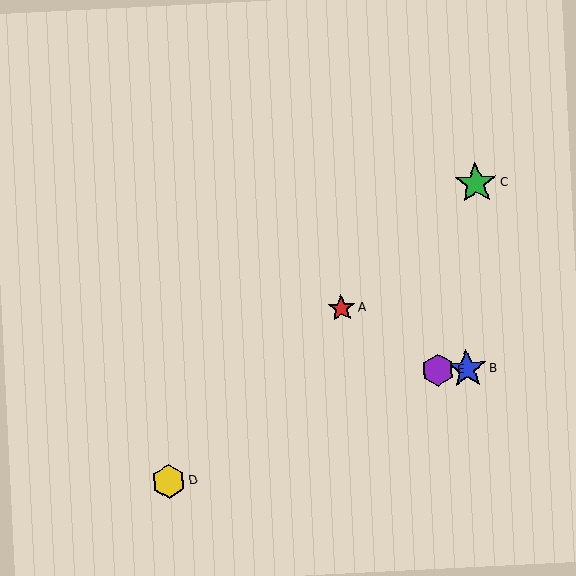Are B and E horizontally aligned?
Yes, both are at y≈369.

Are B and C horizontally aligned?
No, B is at y≈369 and C is at y≈183.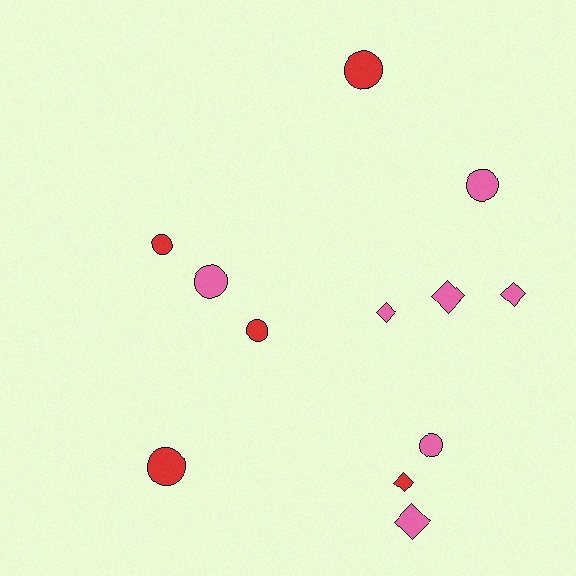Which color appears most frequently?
Pink, with 7 objects.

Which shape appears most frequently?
Circle, with 7 objects.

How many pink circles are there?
There are 3 pink circles.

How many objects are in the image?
There are 12 objects.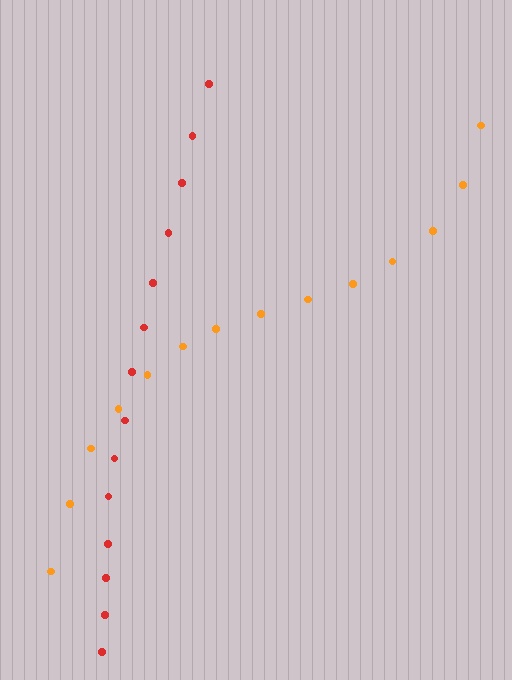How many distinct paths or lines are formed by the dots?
There are 2 distinct paths.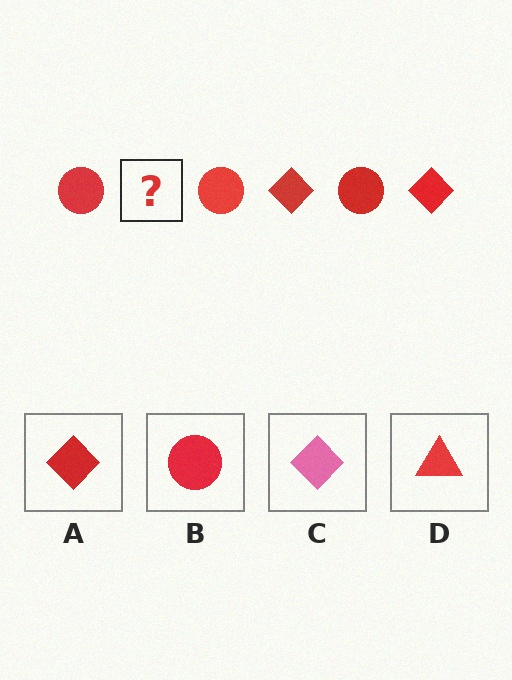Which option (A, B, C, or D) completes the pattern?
A.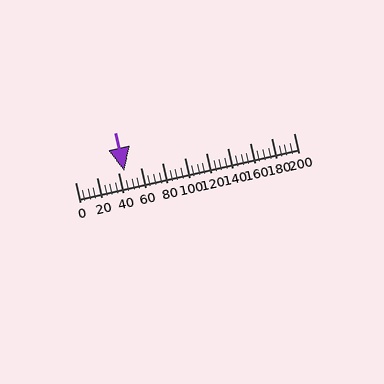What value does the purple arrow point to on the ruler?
The purple arrow points to approximately 45.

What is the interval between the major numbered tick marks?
The major tick marks are spaced 20 units apart.